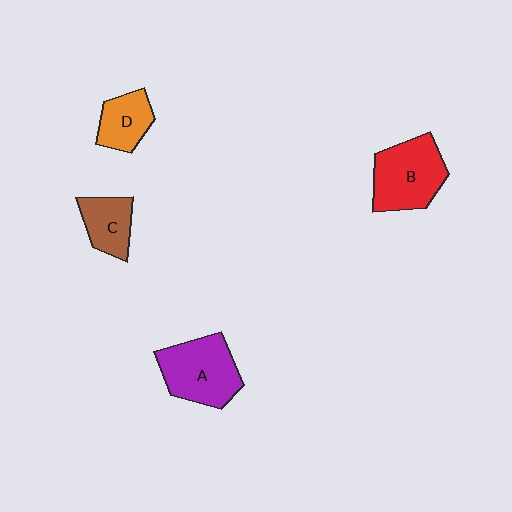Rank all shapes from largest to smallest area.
From largest to smallest: A (purple), B (red), C (brown), D (orange).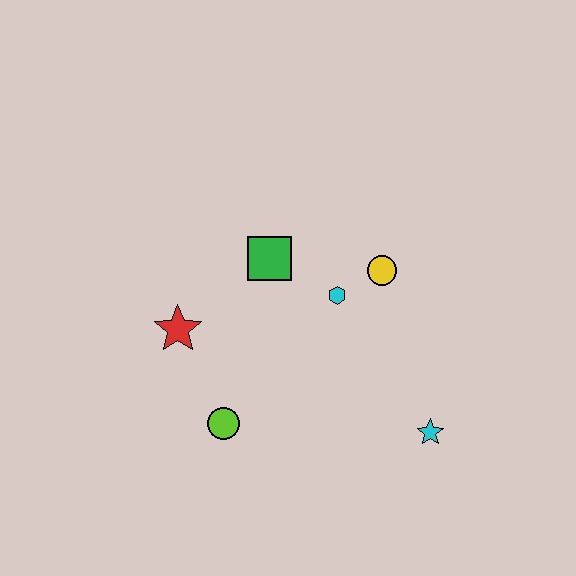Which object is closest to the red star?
The lime circle is closest to the red star.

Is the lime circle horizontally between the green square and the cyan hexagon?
No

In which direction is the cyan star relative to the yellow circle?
The cyan star is below the yellow circle.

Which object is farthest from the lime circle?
The yellow circle is farthest from the lime circle.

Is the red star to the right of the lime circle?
No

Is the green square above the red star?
Yes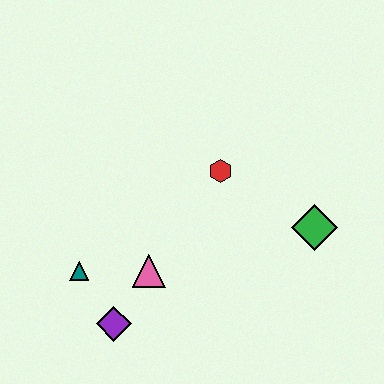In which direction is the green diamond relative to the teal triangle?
The green diamond is to the right of the teal triangle.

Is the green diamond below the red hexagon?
Yes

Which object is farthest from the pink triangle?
The green diamond is farthest from the pink triangle.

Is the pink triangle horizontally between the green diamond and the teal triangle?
Yes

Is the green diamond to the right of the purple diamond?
Yes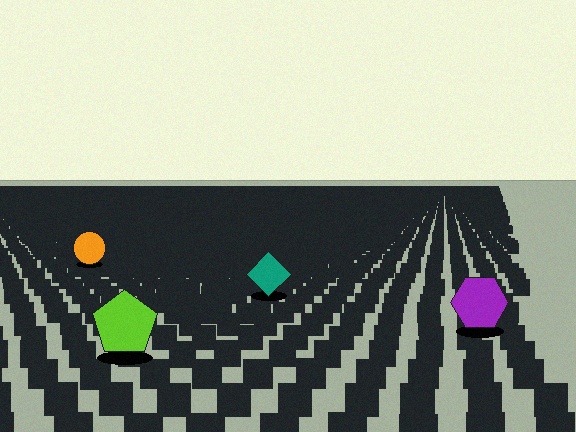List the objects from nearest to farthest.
From nearest to farthest: the lime pentagon, the purple hexagon, the teal diamond, the orange circle.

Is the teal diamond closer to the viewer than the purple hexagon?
No. The purple hexagon is closer — you can tell from the texture gradient: the ground texture is coarser near it.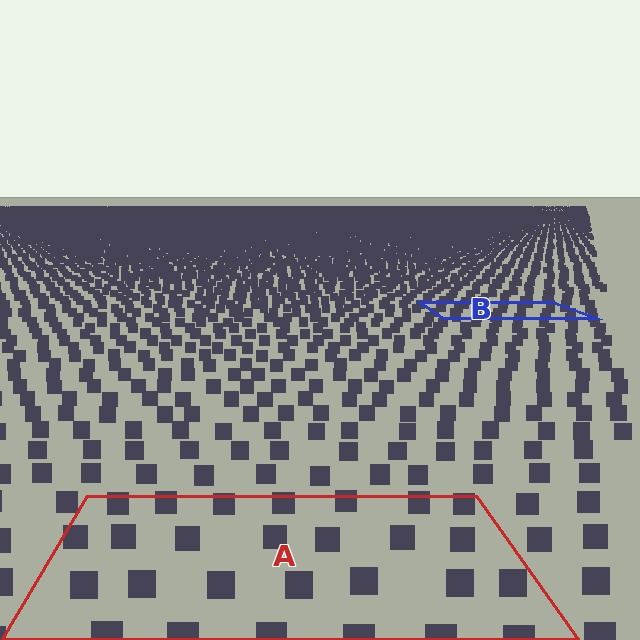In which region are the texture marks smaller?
The texture marks are smaller in region B, because it is farther away.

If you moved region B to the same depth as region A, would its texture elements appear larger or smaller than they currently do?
They would appear larger. At a closer depth, the same texture elements are projected at a bigger on-screen size.